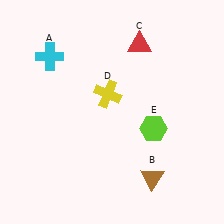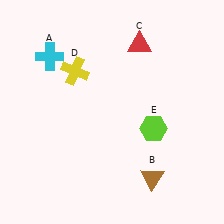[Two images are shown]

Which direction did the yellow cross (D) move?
The yellow cross (D) moved left.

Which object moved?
The yellow cross (D) moved left.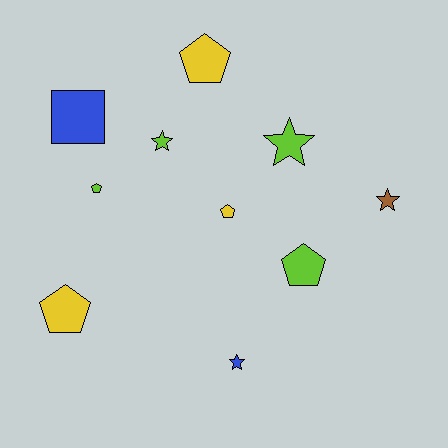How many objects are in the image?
There are 10 objects.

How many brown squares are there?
There are no brown squares.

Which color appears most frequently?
Lime, with 4 objects.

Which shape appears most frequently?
Pentagon, with 5 objects.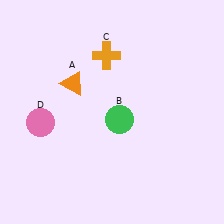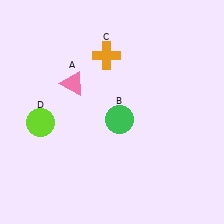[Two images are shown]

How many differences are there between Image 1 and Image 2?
There are 2 differences between the two images.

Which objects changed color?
A changed from orange to pink. D changed from pink to lime.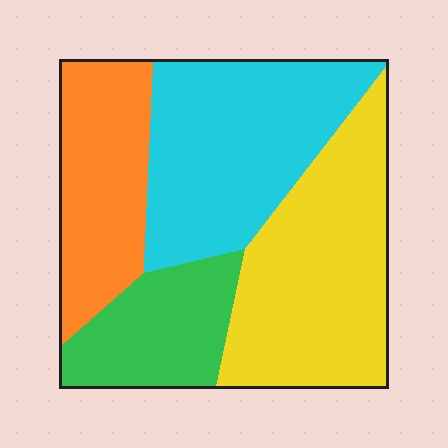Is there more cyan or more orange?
Cyan.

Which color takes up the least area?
Green, at roughly 15%.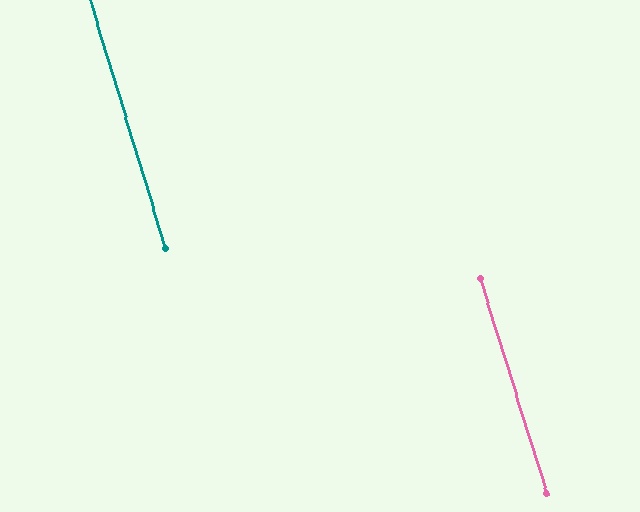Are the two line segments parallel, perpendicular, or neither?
Parallel — their directions differ by only 0.7°.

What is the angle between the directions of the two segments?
Approximately 1 degree.